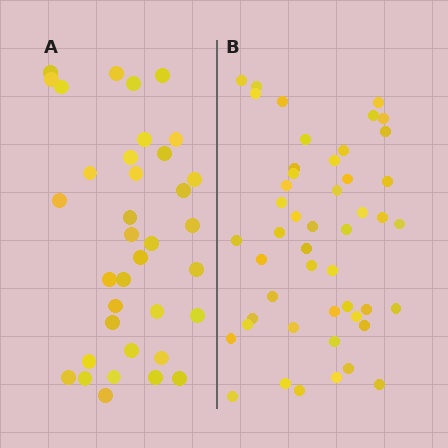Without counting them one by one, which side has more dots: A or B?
Region B (the right region) has more dots.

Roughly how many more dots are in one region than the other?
Region B has roughly 12 or so more dots than region A.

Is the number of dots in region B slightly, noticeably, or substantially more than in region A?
Region B has noticeably more, but not dramatically so. The ratio is roughly 1.3 to 1.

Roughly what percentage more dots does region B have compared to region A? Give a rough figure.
About 35% more.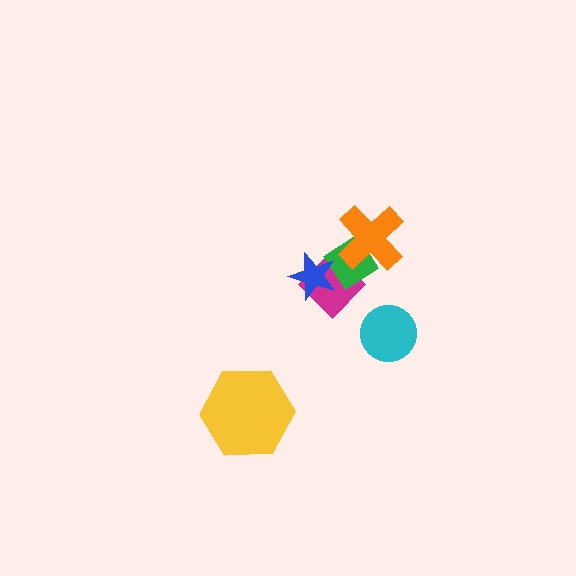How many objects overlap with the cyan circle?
0 objects overlap with the cyan circle.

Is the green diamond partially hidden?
Yes, it is partially covered by another shape.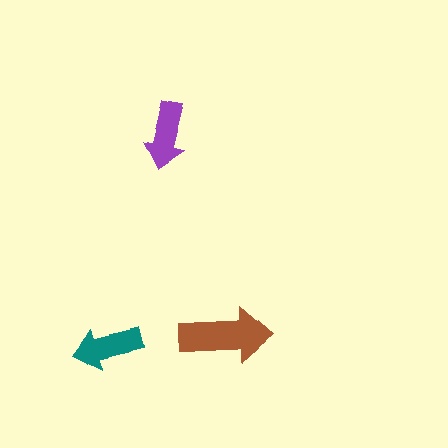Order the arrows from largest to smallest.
the brown one, the teal one, the purple one.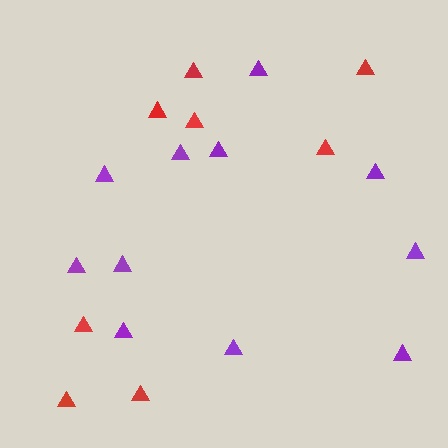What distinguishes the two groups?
There are 2 groups: one group of purple triangles (11) and one group of red triangles (8).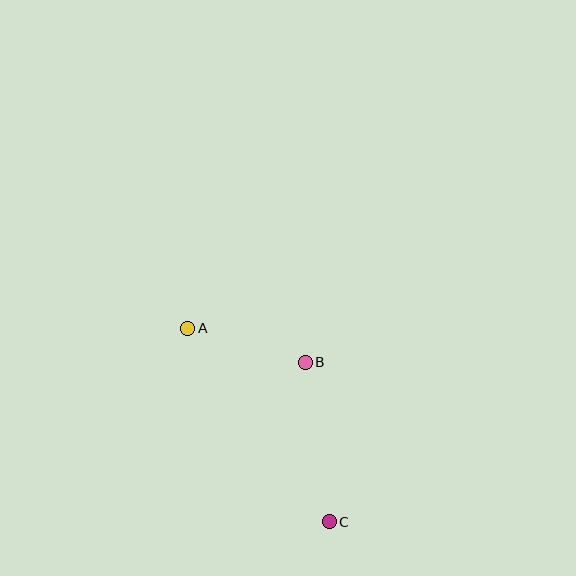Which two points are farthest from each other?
Points A and C are farthest from each other.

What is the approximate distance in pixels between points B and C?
The distance between B and C is approximately 161 pixels.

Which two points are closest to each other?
Points A and B are closest to each other.